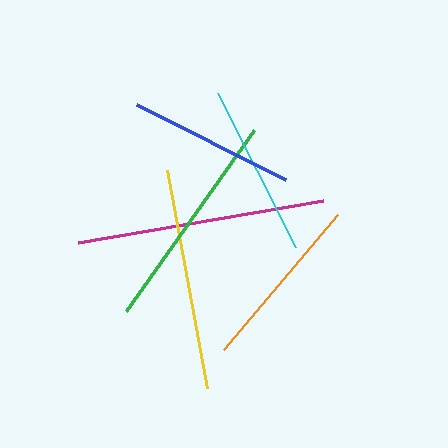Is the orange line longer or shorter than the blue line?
The orange line is longer than the blue line.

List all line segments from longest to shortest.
From longest to shortest: magenta, green, yellow, orange, cyan, blue.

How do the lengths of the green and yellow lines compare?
The green and yellow lines are approximately the same length.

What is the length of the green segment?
The green segment is approximately 221 pixels long.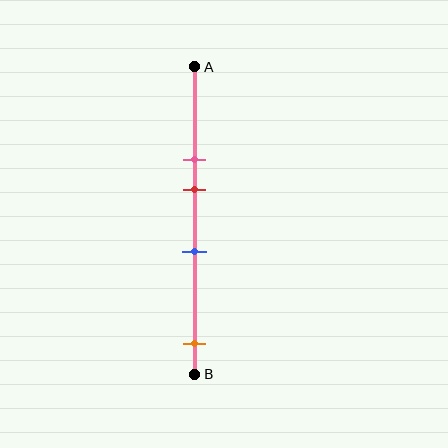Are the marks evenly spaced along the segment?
No, the marks are not evenly spaced.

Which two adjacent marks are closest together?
The pink and red marks are the closest adjacent pair.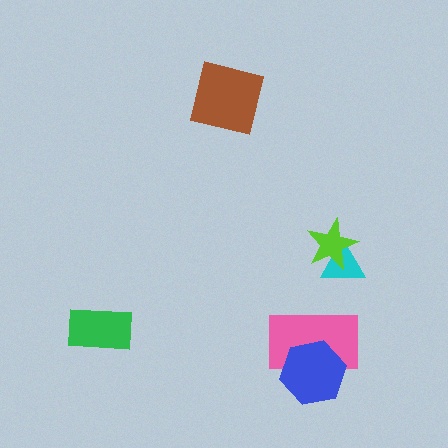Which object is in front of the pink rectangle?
The blue hexagon is in front of the pink rectangle.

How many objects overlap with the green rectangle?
0 objects overlap with the green rectangle.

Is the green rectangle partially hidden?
No, no other shape covers it.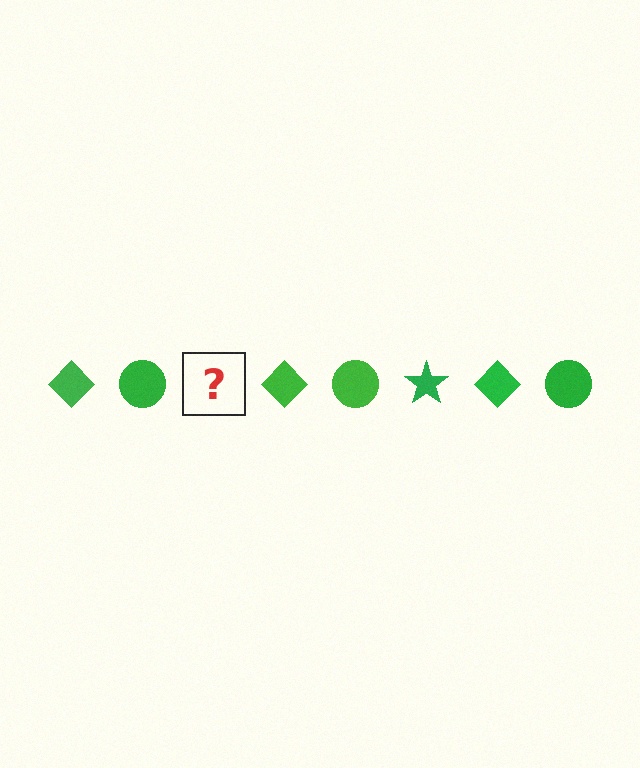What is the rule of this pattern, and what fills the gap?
The rule is that the pattern cycles through diamond, circle, star shapes in green. The gap should be filled with a green star.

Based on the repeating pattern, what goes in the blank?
The blank should be a green star.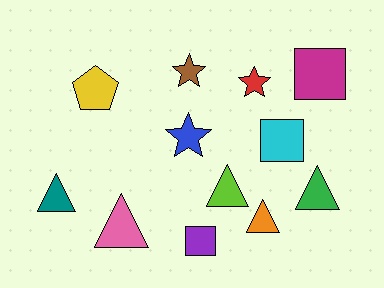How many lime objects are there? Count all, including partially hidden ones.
There is 1 lime object.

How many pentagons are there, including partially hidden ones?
There is 1 pentagon.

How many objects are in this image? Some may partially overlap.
There are 12 objects.